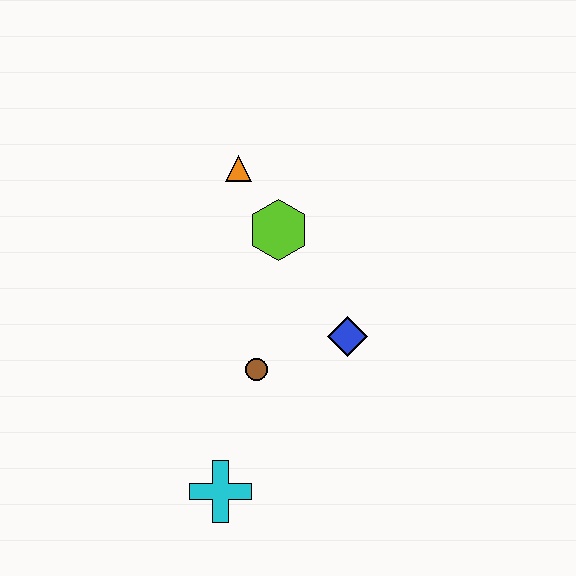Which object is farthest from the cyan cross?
The orange triangle is farthest from the cyan cross.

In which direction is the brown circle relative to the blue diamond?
The brown circle is to the left of the blue diamond.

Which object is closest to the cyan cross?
The brown circle is closest to the cyan cross.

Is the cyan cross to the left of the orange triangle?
Yes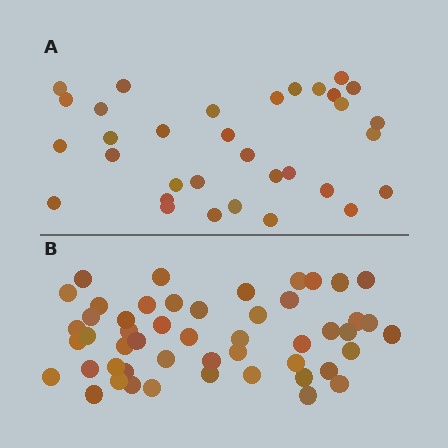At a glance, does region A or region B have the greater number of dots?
Region B (the bottom region) has more dots.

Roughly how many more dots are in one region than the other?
Region B has approximately 15 more dots than region A.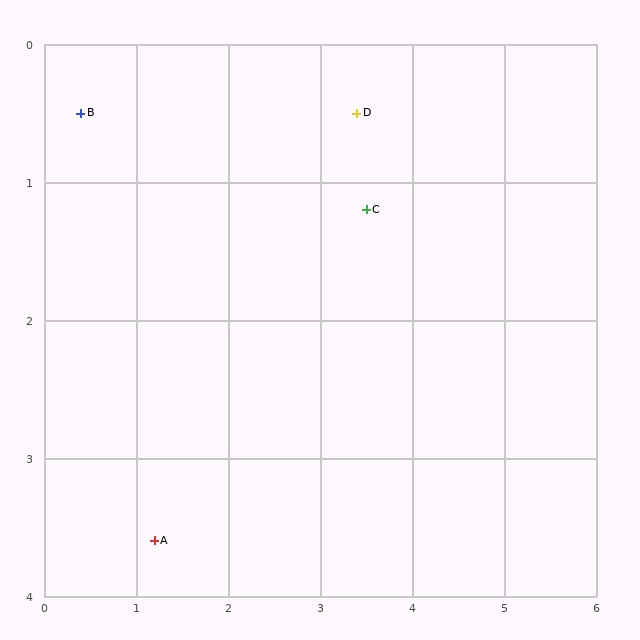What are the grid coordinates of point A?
Point A is at approximately (1.2, 3.6).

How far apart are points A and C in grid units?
Points A and C are about 3.3 grid units apart.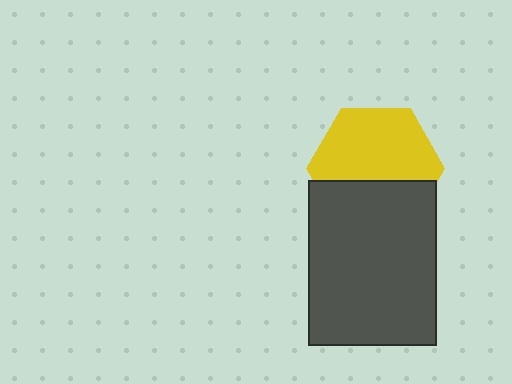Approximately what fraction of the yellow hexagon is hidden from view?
Roughly 38% of the yellow hexagon is hidden behind the dark gray rectangle.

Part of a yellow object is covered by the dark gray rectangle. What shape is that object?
It is a hexagon.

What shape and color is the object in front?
The object in front is a dark gray rectangle.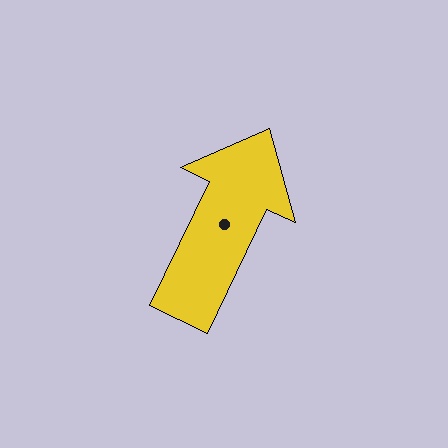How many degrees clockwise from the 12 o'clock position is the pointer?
Approximately 25 degrees.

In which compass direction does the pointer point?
Northeast.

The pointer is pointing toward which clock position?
Roughly 1 o'clock.